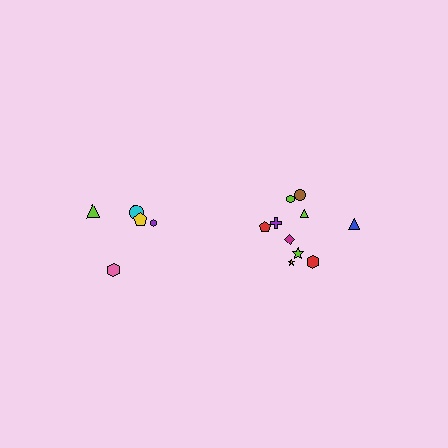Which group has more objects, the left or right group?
The right group.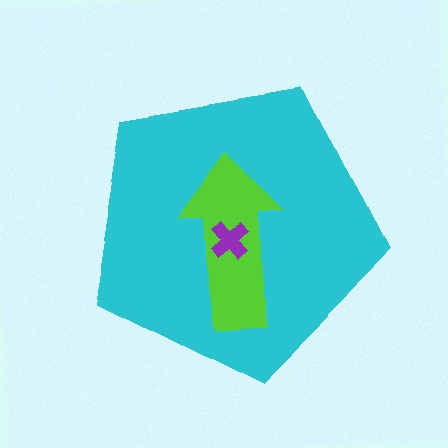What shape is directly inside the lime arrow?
The purple cross.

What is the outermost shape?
The cyan pentagon.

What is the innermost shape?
The purple cross.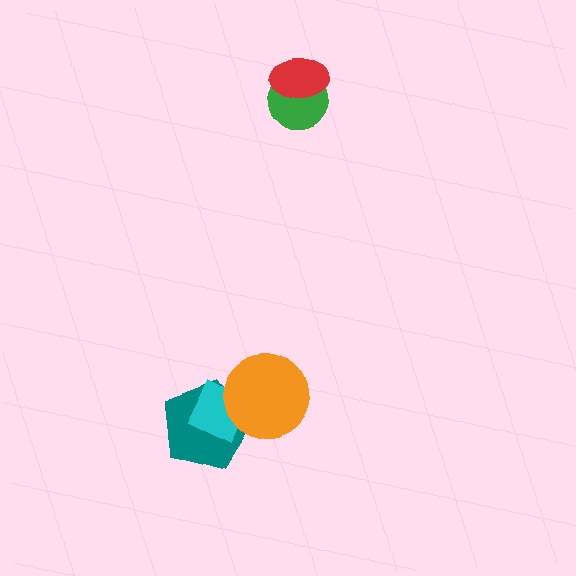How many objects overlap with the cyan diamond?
2 objects overlap with the cyan diamond.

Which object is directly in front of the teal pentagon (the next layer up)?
The cyan diamond is directly in front of the teal pentagon.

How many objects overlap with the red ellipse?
1 object overlaps with the red ellipse.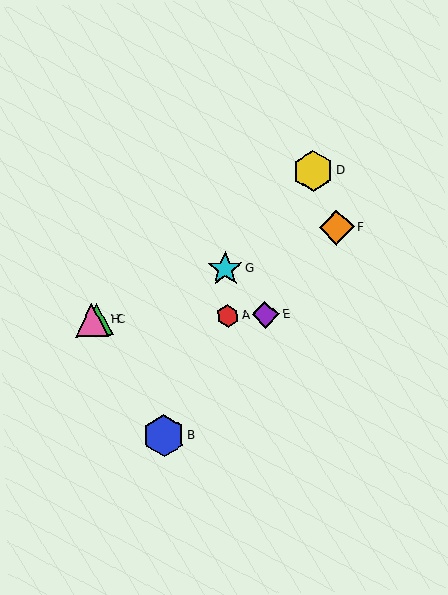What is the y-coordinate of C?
Object C is at y≈320.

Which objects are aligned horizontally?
Objects A, C, E, H are aligned horizontally.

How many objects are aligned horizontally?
4 objects (A, C, E, H) are aligned horizontally.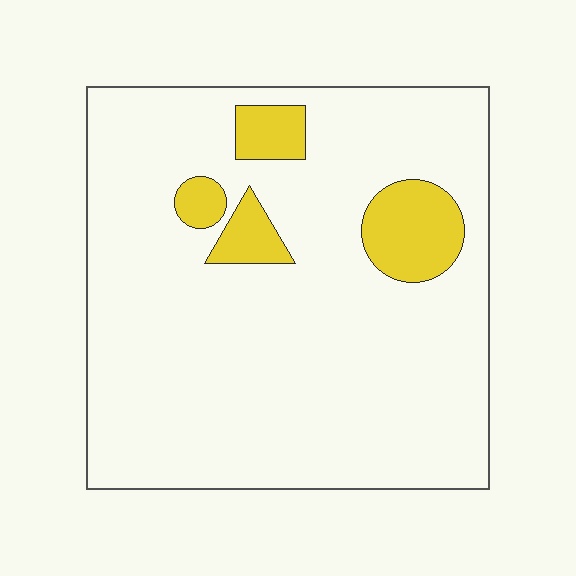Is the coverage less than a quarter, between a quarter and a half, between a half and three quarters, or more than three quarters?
Less than a quarter.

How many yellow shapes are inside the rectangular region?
4.